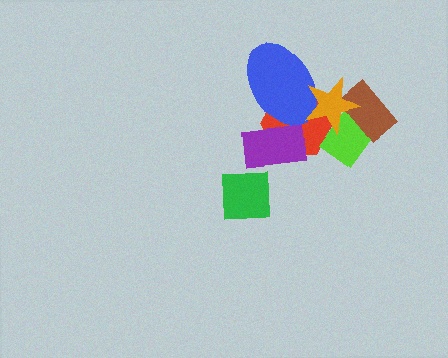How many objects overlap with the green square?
0 objects overlap with the green square.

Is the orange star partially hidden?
No, no other shape covers it.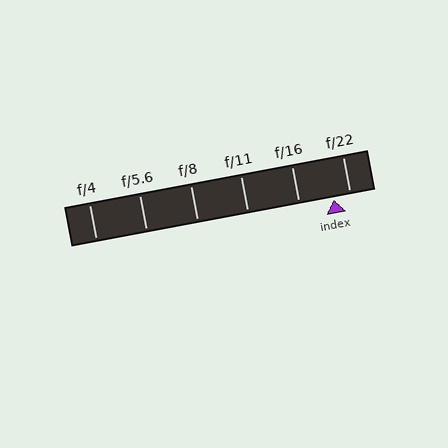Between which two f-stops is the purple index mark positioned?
The index mark is between f/16 and f/22.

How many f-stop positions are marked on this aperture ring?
There are 6 f-stop positions marked.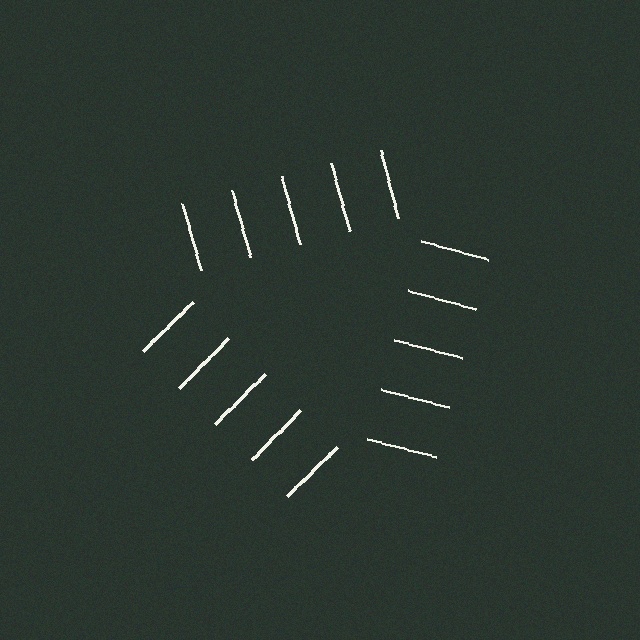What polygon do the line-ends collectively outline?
An illusory triangle — the line segments terminate on its edges but no continuous stroke is drawn.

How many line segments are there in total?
15 — 5 along each of the 3 edges.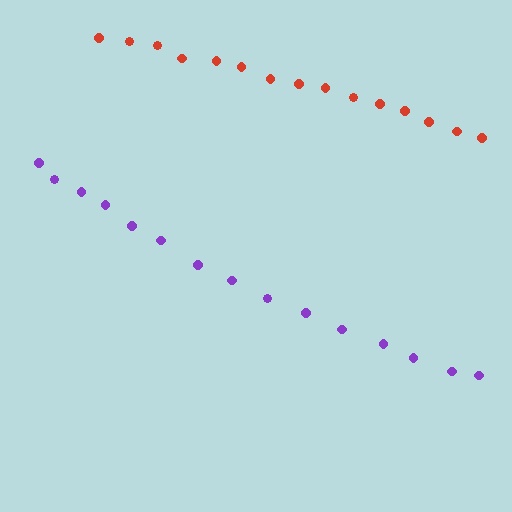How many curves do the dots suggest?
There are 2 distinct paths.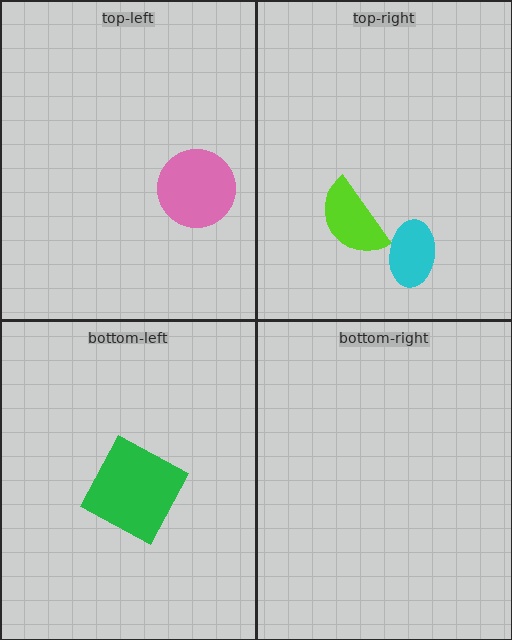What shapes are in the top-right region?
The lime semicircle, the cyan ellipse.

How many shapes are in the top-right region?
2.